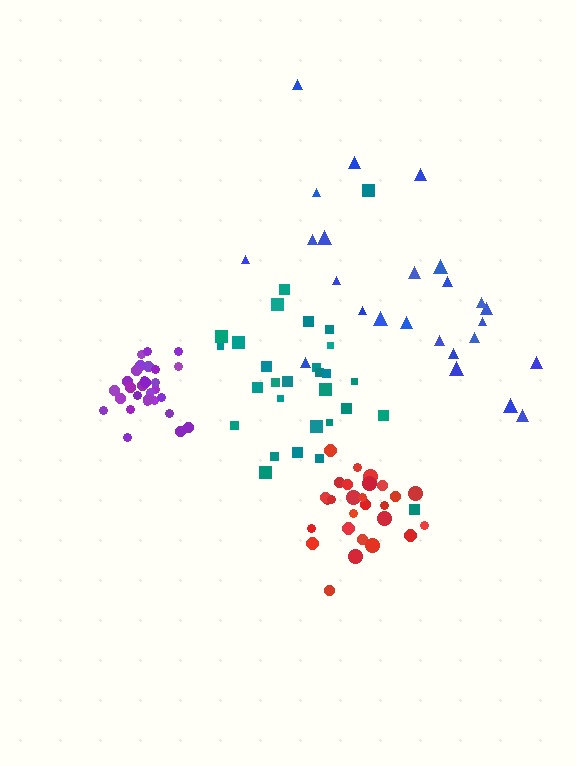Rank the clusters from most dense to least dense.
purple, red, teal, blue.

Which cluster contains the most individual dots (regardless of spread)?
Purple (29).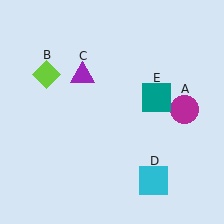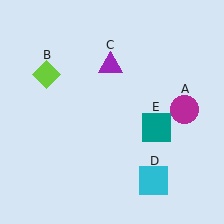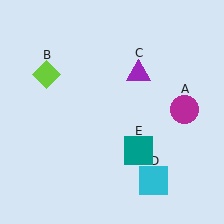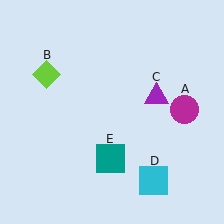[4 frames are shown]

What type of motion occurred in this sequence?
The purple triangle (object C), teal square (object E) rotated clockwise around the center of the scene.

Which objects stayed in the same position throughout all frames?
Magenta circle (object A) and lime diamond (object B) and cyan square (object D) remained stationary.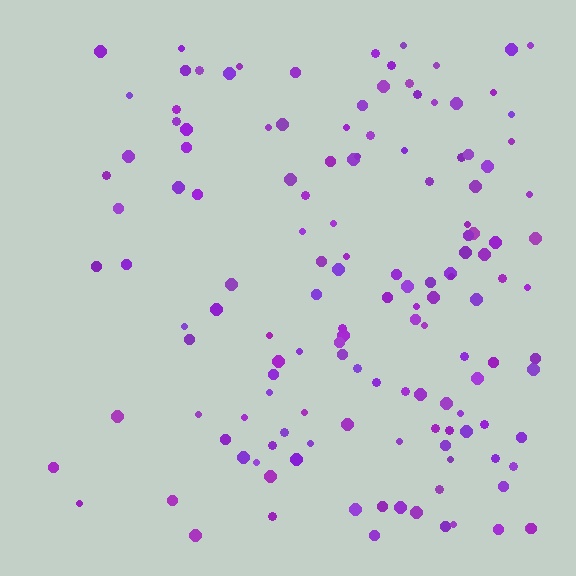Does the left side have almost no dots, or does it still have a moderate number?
Still a moderate number, just noticeably fewer than the right.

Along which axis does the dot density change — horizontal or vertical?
Horizontal.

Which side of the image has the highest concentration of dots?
The right.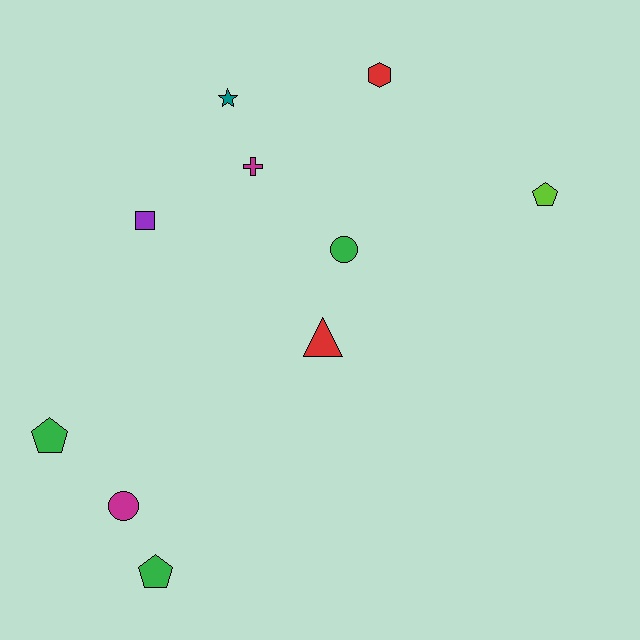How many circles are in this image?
There are 2 circles.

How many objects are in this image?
There are 10 objects.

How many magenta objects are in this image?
There are 2 magenta objects.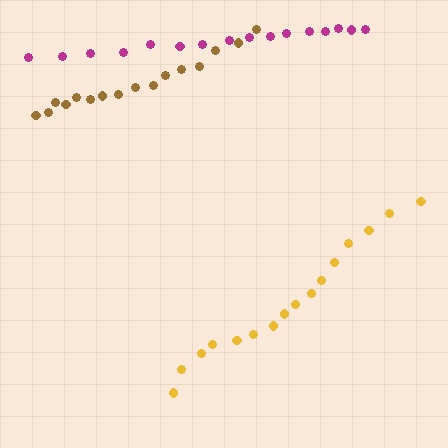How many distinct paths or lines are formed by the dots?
There are 3 distinct paths.